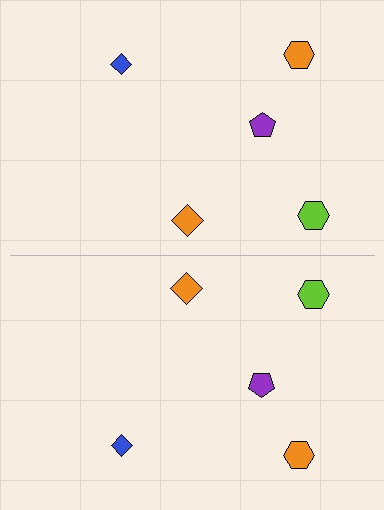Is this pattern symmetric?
Yes, this pattern has bilateral (reflection) symmetry.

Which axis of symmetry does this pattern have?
The pattern has a horizontal axis of symmetry running through the center of the image.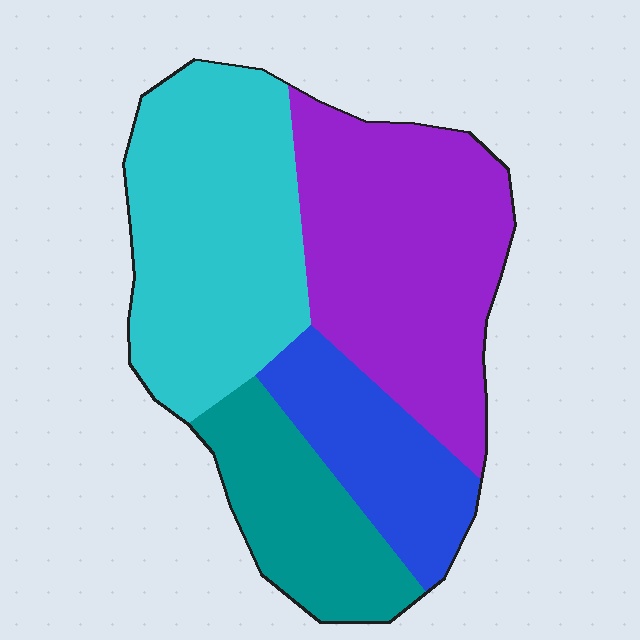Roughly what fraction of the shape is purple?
Purple covers around 35% of the shape.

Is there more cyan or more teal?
Cyan.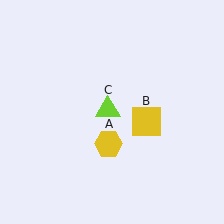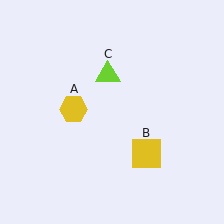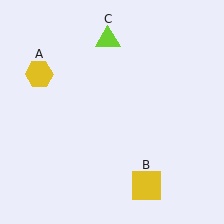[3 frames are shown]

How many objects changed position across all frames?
3 objects changed position: yellow hexagon (object A), yellow square (object B), lime triangle (object C).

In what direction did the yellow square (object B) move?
The yellow square (object B) moved down.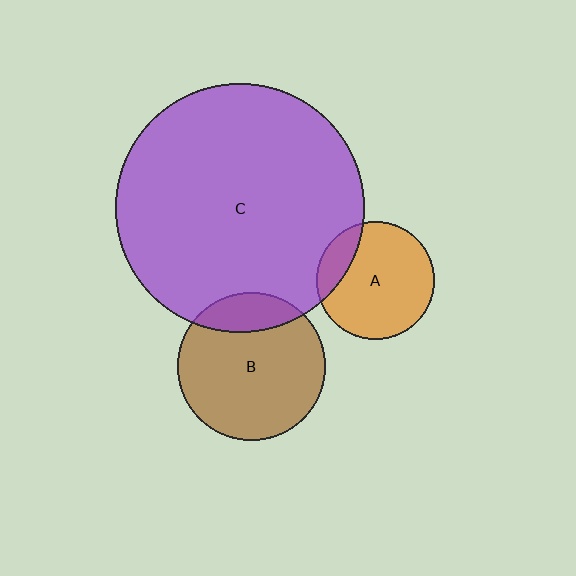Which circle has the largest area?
Circle C (purple).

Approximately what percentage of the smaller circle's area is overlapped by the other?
Approximately 20%.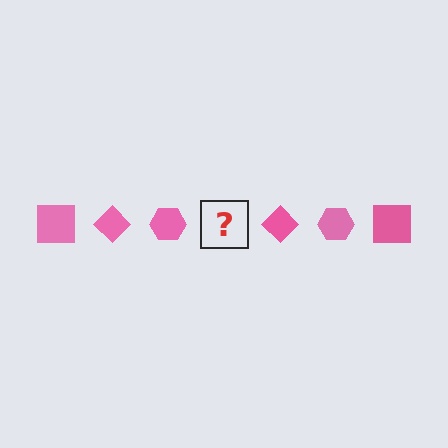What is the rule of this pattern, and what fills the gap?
The rule is that the pattern cycles through square, diamond, hexagon shapes in pink. The gap should be filled with a pink square.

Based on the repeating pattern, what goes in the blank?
The blank should be a pink square.